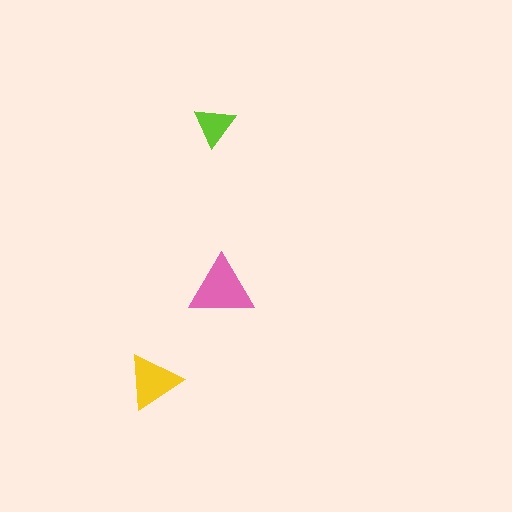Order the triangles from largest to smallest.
the pink one, the yellow one, the lime one.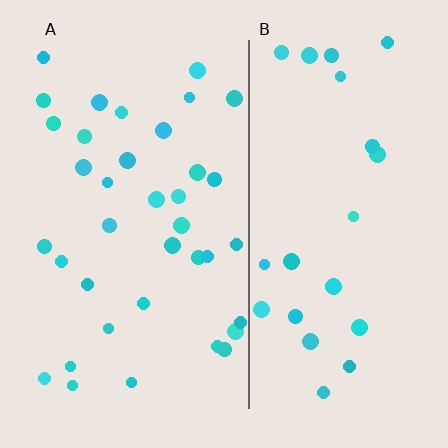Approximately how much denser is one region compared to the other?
Approximately 1.6× — region A over region B.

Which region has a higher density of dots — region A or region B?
A (the left).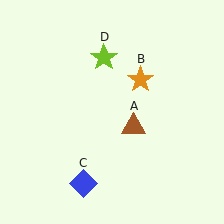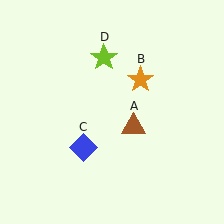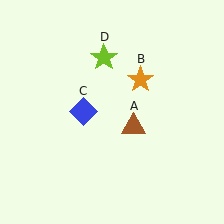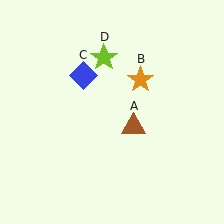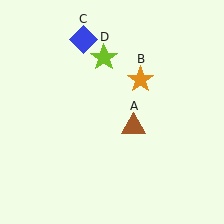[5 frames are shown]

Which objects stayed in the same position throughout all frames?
Brown triangle (object A) and orange star (object B) and lime star (object D) remained stationary.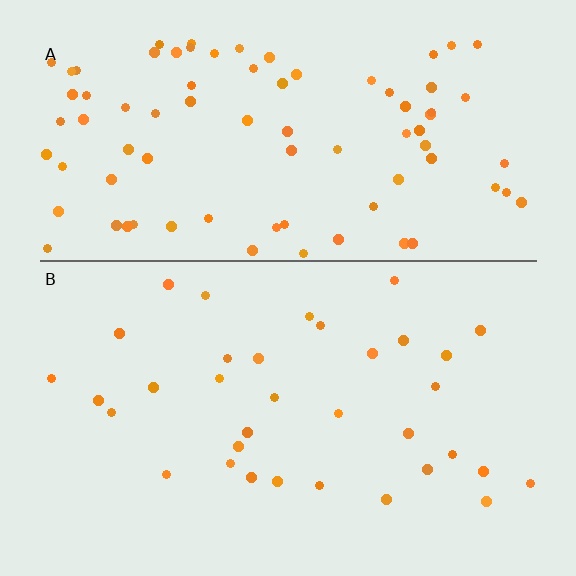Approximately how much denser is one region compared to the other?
Approximately 2.4× — region A over region B.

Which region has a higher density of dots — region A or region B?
A (the top).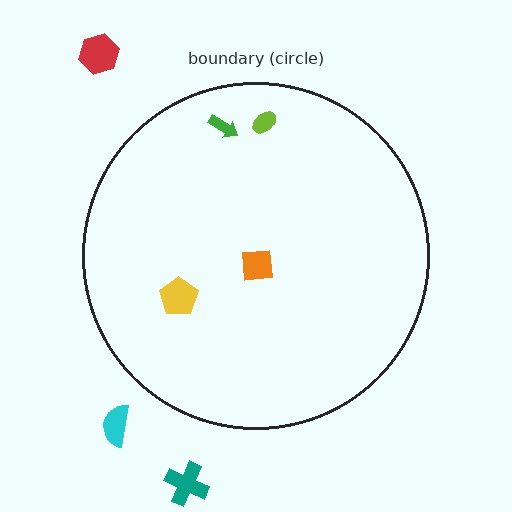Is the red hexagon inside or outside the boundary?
Outside.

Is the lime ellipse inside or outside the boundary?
Inside.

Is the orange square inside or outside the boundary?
Inside.